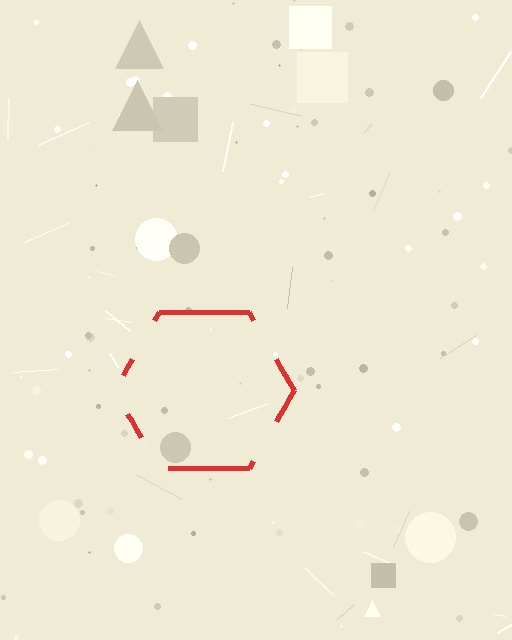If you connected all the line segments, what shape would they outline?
They would outline a hexagon.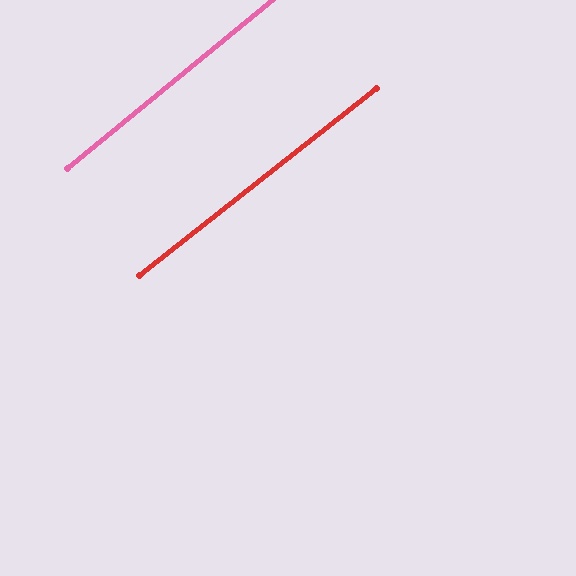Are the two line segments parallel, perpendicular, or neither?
Parallel — their directions differ by only 1.4°.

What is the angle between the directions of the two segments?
Approximately 1 degree.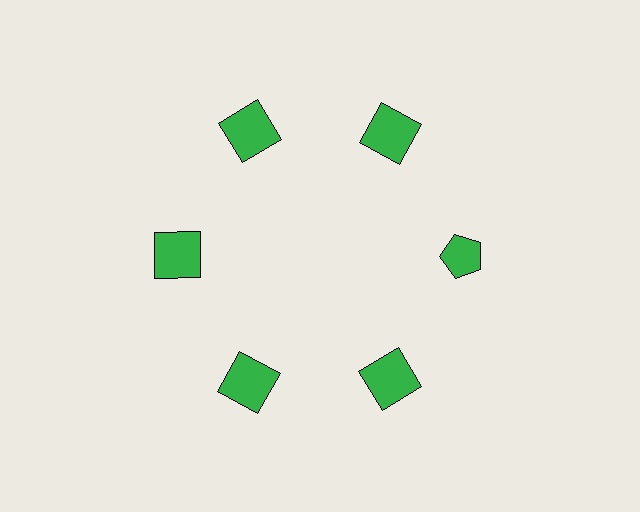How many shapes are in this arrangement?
There are 6 shapes arranged in a ring pattern.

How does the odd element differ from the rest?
It has a different shape: pentagon instead of square.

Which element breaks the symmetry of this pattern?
The green pentagon at roughly the 3 o'clock position breaks the symmetry. All other shapes are green squares.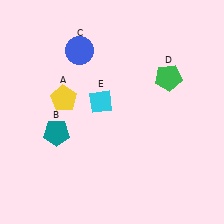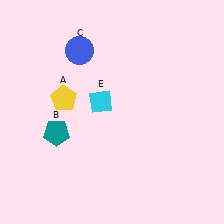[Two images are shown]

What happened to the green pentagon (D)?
The green pentagon (D) was removed in Image 2. It was in the top-right area of Image 1.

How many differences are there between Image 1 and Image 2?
There is 1 difference between the two images.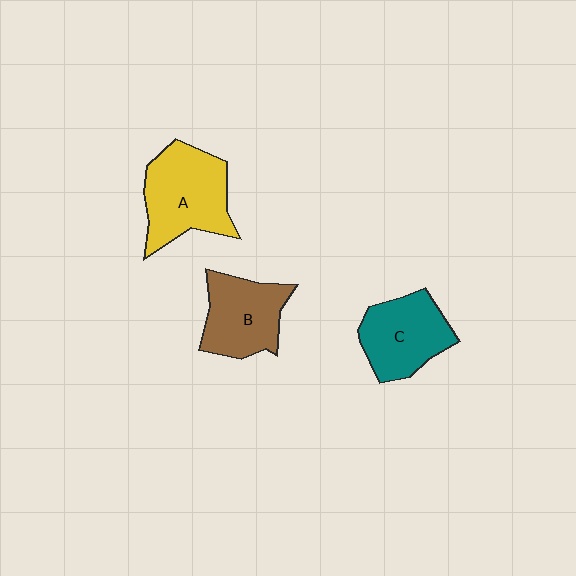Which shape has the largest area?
Shape A (yellow).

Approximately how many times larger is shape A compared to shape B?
Approximately 1.2 times.